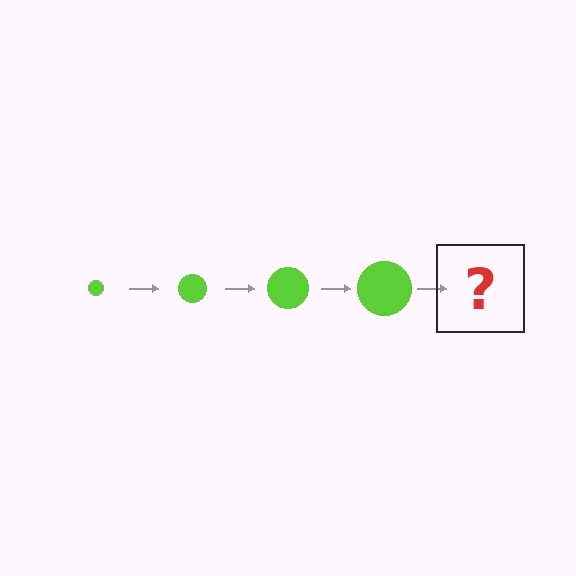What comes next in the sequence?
The next element should be a lime circle, larger than the previous one.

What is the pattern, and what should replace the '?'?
The pattern is that the circle gets progressively larger each step. The '?' should be a lime circle, larger than the previous one.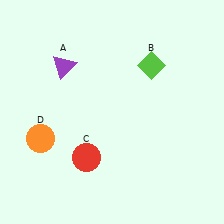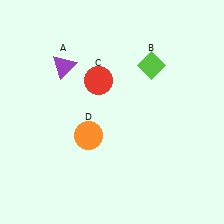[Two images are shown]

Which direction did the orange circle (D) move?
The orange circle (D) moved right.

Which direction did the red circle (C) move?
The red circle (C) moved up.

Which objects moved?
The objects that moved are: the red circle (C), the orange circle (D).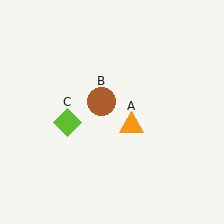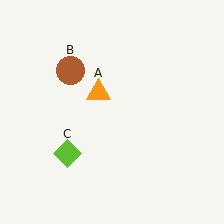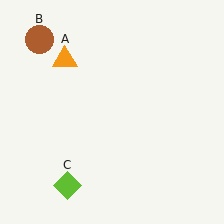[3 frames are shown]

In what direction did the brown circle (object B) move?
The brown circle (object B) moved up and to the left.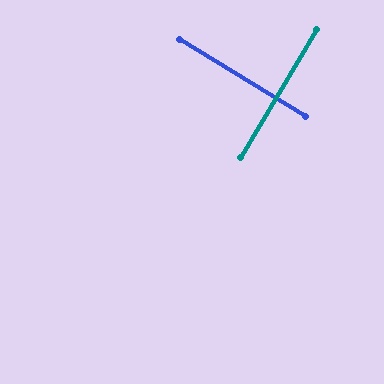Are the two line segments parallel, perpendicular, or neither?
Perpendicular — they meet at approximately 90°.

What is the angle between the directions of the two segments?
Approximately 90 degrees.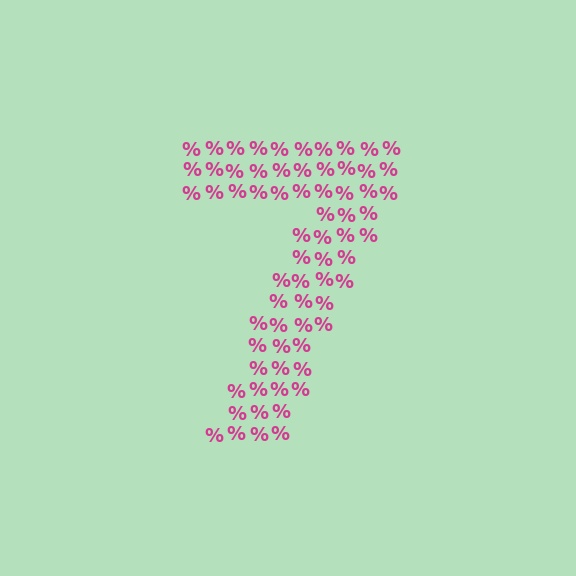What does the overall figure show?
The overall figure shows the digit 7.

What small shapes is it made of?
It is made of small percent signs.